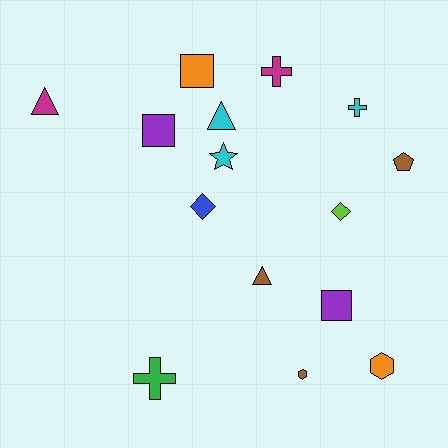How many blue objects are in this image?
There is 1 blue object.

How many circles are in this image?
There are no circles.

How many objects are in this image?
There are 15 objects.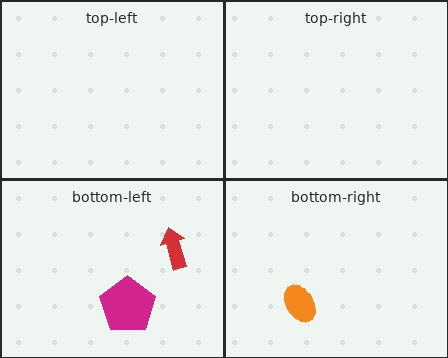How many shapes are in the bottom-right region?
1.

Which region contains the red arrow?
The bottom-left region.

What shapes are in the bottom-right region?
The orange ellipse.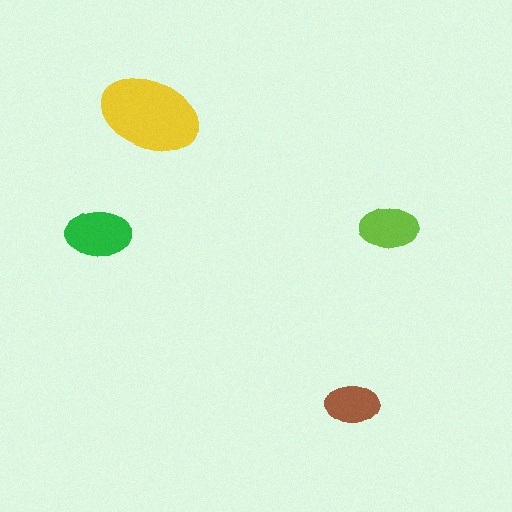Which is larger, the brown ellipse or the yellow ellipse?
The yellow one.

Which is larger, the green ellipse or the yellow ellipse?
The yellow one.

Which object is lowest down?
The brown ellipse is bottommost.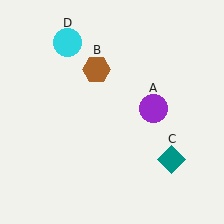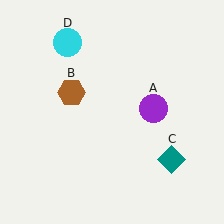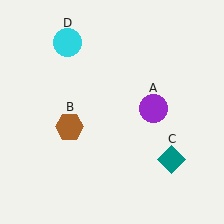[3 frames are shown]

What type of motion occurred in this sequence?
The brown hexagon (object B) rotated counterclockwise around the center of the scene.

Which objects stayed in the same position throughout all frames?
Purple circle (object A) and teal diamond (object C) and cyan circle (object D) remained stationary.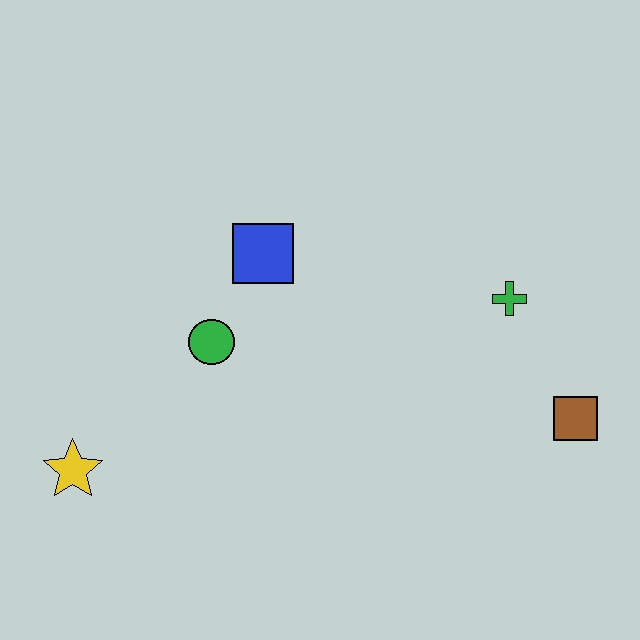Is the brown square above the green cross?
No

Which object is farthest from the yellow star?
The brown square is farthest from the yellow star.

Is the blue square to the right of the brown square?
No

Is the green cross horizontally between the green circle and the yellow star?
No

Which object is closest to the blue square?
The green circle is closest to the blue square.